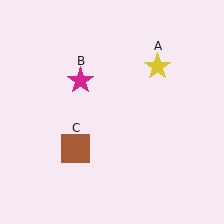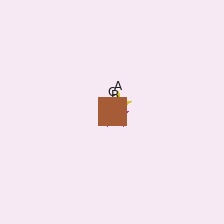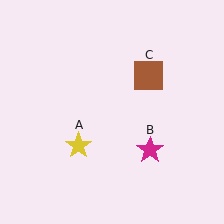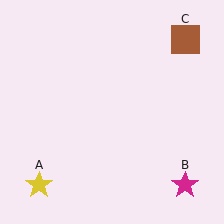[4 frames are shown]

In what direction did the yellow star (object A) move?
The yellow star (object A) moved down and to the left.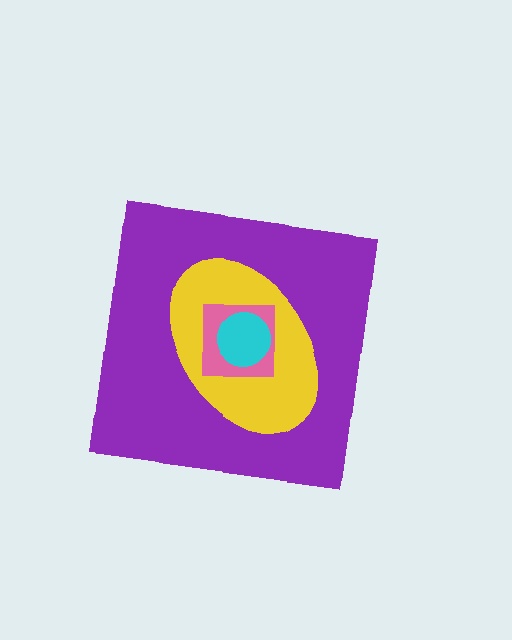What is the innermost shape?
The cyan circle.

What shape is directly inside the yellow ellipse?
The pink square.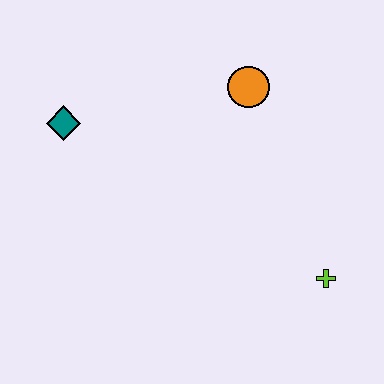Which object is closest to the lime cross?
The orange circle is closest to the lime cross.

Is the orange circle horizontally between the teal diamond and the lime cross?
Yes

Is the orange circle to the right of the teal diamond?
Yes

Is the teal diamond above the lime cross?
Yes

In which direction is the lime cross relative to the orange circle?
The lime cross is below the orange circle.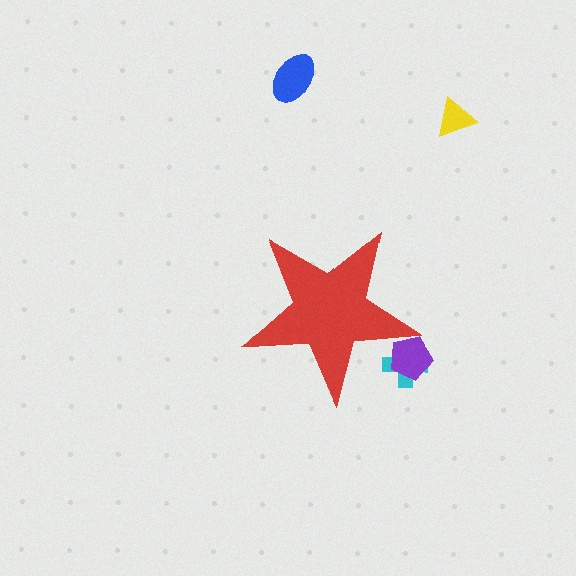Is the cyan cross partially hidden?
Yes, the cyan cross is partially hidden behind the red star.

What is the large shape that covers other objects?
A red star.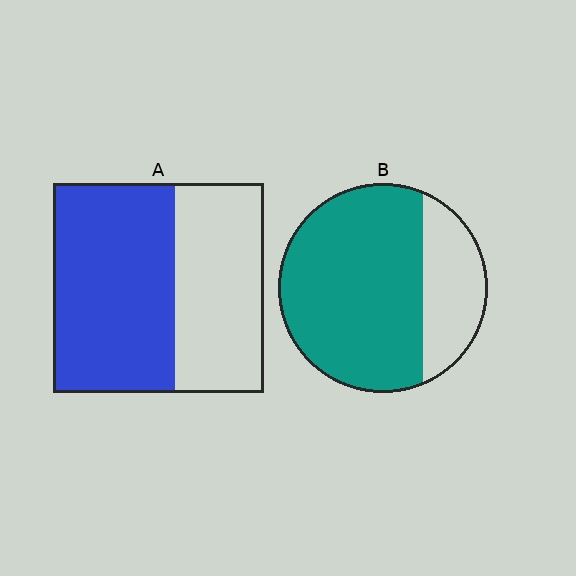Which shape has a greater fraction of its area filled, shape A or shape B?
Shape B.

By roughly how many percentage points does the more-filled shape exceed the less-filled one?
By roughly 15 percentage points (B over A).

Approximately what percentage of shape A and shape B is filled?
A is approximately 60% and B is approximately 75%.